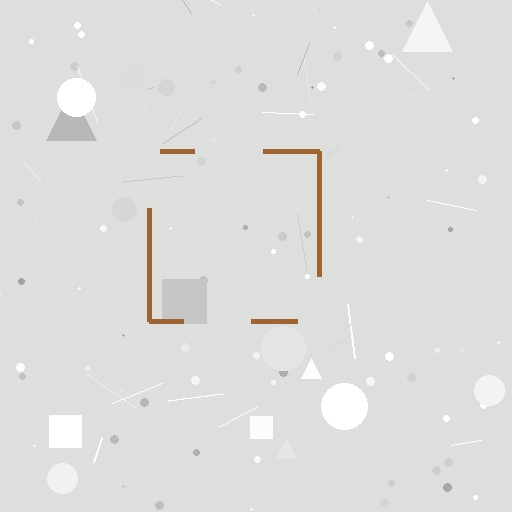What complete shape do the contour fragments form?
The contour fragments form a square.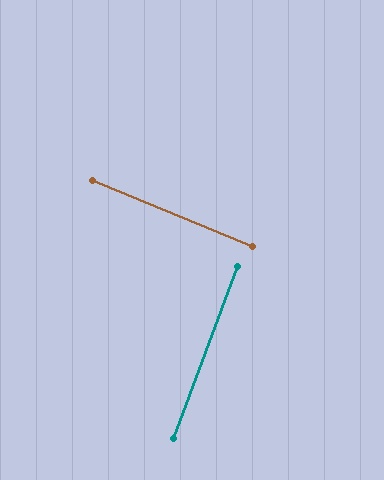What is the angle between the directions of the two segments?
Approximately 88 degrees.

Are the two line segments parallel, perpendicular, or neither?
Perpendicular — they meet at approximately 88°.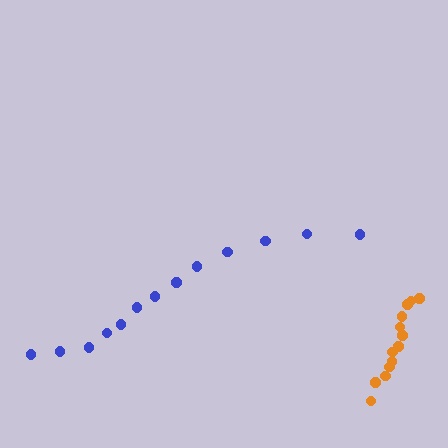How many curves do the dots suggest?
There are 2 distinct paths.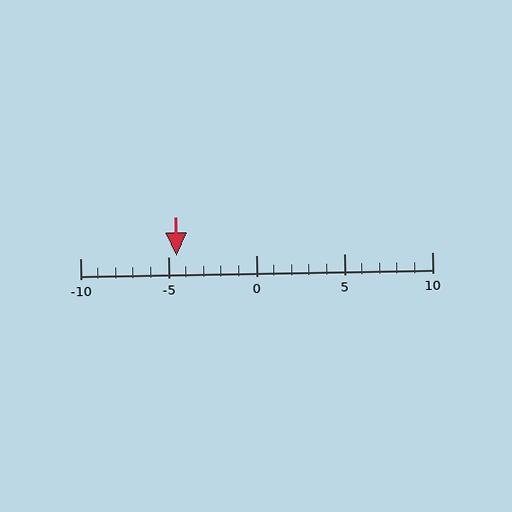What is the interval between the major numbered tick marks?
The major tick marks are spaced 5 units apart.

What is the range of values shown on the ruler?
The ruler shows values from -10 to 10.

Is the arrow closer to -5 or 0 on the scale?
The arrow is closer to -5.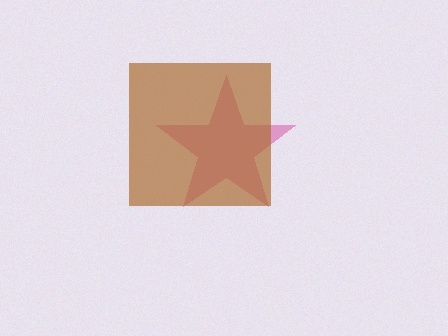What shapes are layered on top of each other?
The layered shapes are: a magenta star, a brown square.